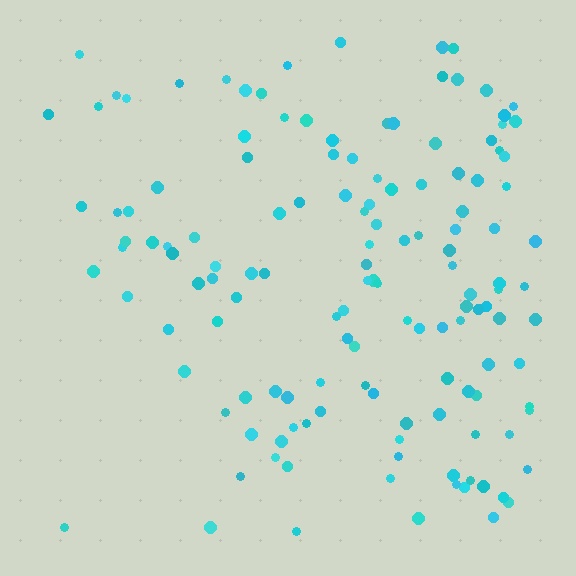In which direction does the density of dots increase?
From left to right, with the right side densest.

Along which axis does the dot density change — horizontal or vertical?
Horizontal.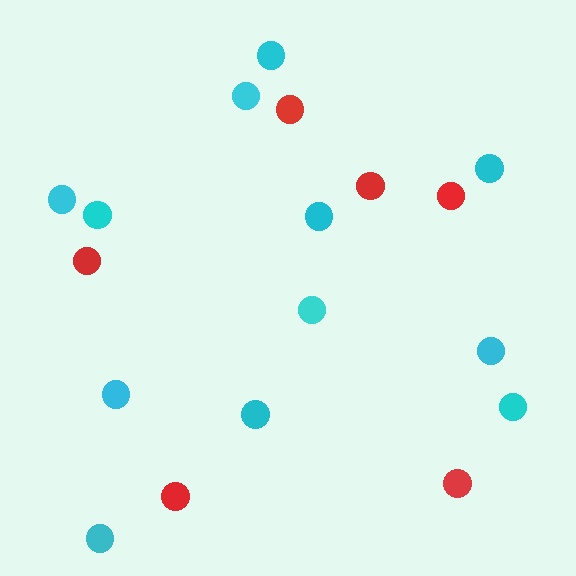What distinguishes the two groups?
There are 2 groups: one group of red circles (6) and one group of cyan circles (12).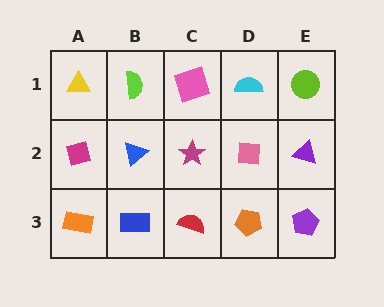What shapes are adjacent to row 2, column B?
A lime semicircle (row 1, column B), a blue rectangle (row 3, column B), a magenta square (row 2, column A), a magenta star (row 2, column C).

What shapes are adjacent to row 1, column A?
A magenta square (row 2, column A), a lime semicircle (row 1, column B).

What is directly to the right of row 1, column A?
A lime semicircle.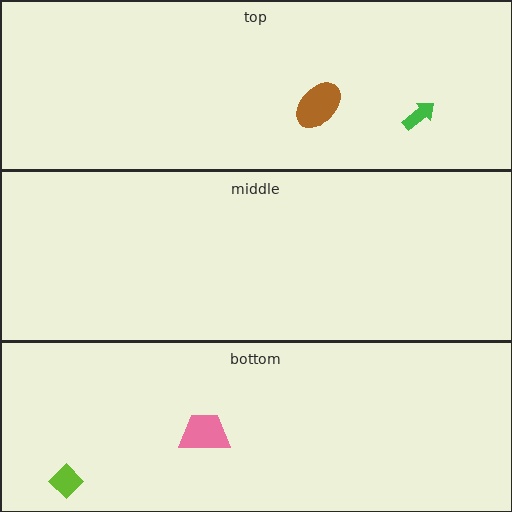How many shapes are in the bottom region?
2.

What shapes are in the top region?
The green arrow, the brown ellipse.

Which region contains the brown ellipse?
The top region.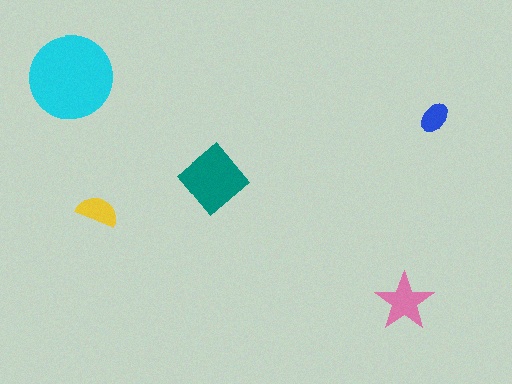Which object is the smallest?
The blue ellipse.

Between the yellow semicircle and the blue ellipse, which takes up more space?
The yellow semicircle.